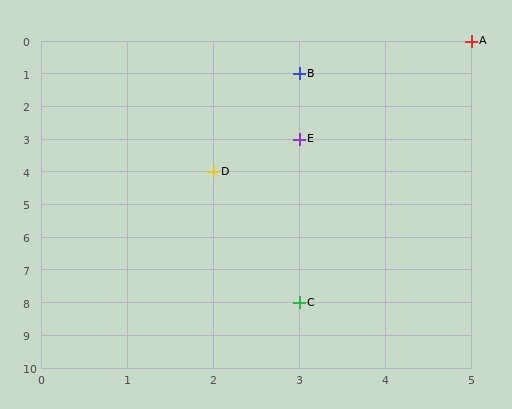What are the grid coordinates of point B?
Point B is at grid coordinates (3, 1).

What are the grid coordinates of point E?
Point E is at grid coordinates (3, 3).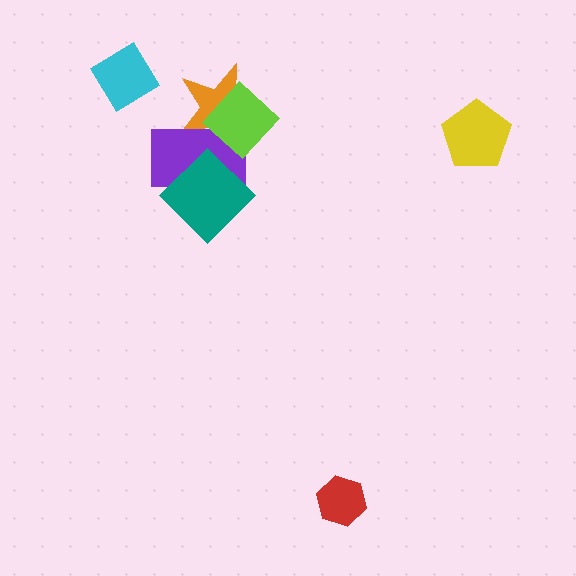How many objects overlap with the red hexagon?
0 objects overlap with the red hexagon.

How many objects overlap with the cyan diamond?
0 objects overlap with the cyan diamond.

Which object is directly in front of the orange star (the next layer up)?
The purple rectangle is directly in front of the orange star.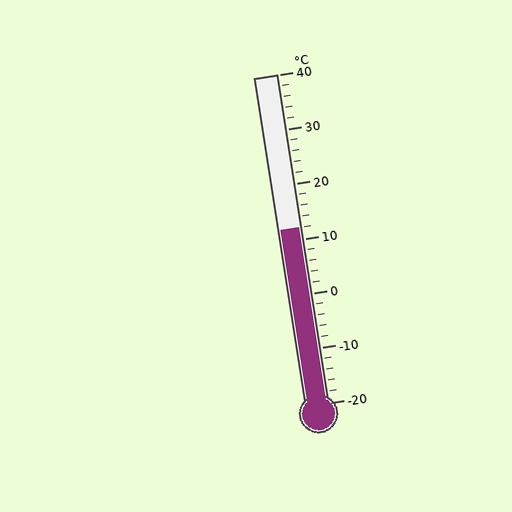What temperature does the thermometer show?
The thermometer shows approximately 12°C.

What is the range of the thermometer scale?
The thermometer scale ranges from -20°C to 40°C.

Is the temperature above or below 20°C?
The temperature is below 20°C.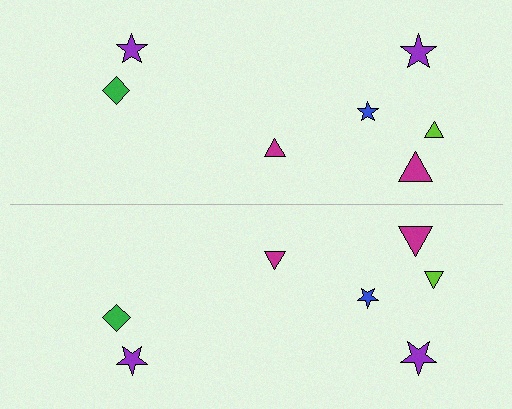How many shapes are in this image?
There are 14 shapes in this image.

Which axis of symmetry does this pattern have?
The pattern has a horizontal axis of symmetry running through the center of the image.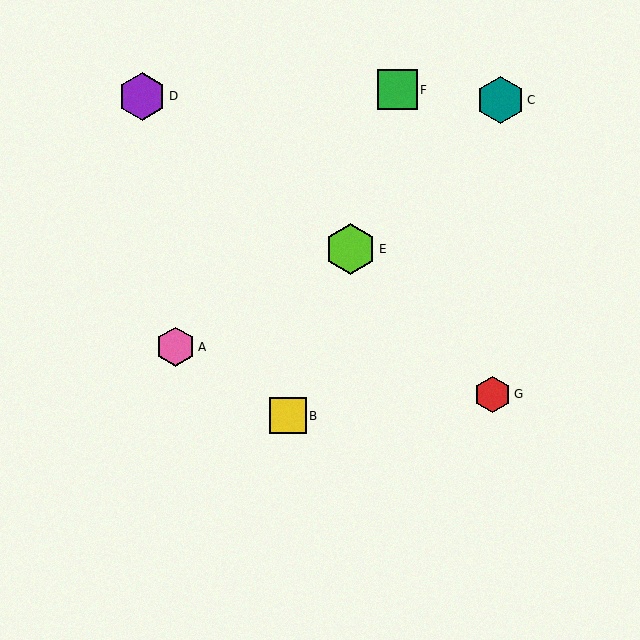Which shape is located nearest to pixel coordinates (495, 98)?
The teal hexagon (labeled C) at (500, 100) is nearest to that location.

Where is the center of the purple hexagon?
The center of the purple hexagon is at (142, 96).